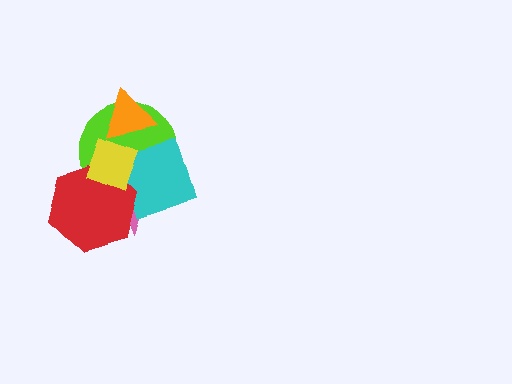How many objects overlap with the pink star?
5 objects overlap with the pink star.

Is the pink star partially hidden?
Yes, it is partially covered by another shape.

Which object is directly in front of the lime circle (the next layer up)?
The orange triangle is directly in front of the lime circle.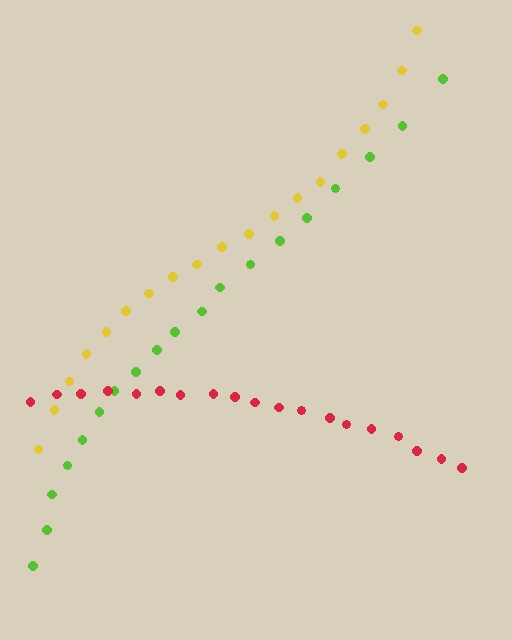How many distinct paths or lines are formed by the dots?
There are 3 distinct paths.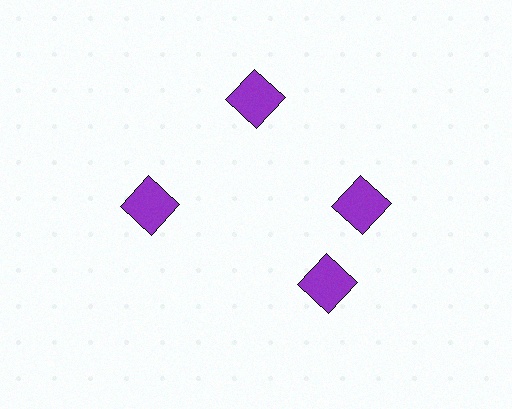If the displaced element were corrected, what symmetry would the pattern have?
It would have 4-fold rotational symmetry — the pattern would map onto itself every 90 degrees.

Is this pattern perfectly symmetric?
No. The 4 purple squares are arranged in a ring, but one element near the 6 o'clock position is rotated out of alignment along the ring, breaking the 4-fold rotational symmetry.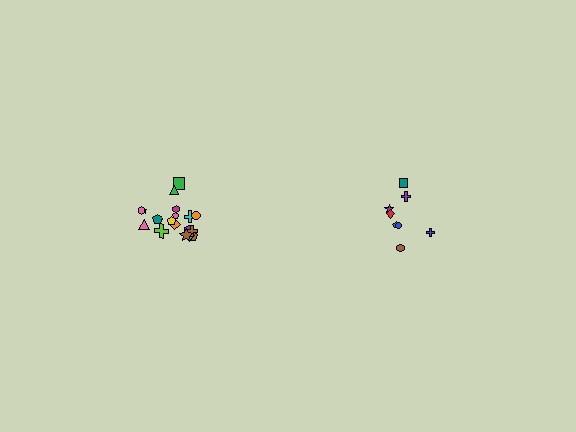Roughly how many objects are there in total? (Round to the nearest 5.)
Roughly 25 objects in total.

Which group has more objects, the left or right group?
The left group.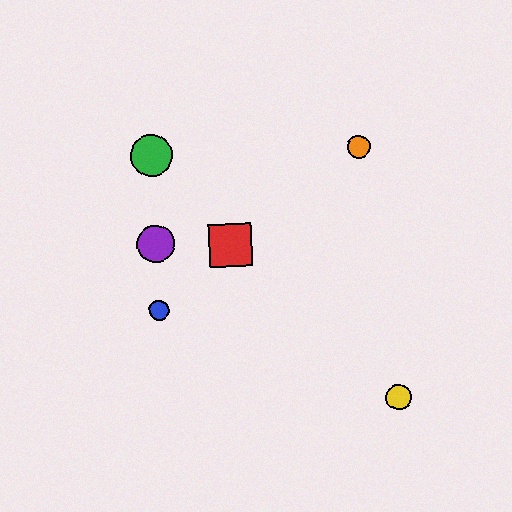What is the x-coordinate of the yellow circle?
The yellow circle is at x≈398.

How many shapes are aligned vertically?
3 shapes (the blue circle, the green circle, the purple circle) are aligned vertically.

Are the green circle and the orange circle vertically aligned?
No, the green circle is at x≈152 and the orange circle is at x≈359.